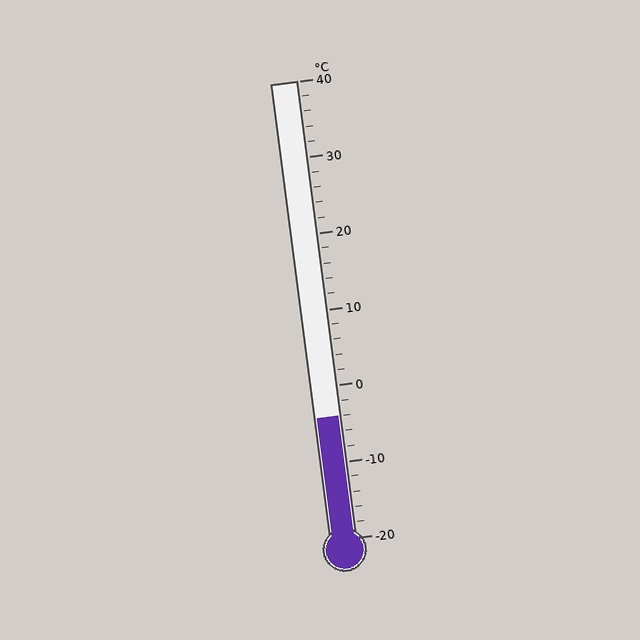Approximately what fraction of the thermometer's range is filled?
The thermometer is filled to approximately 25% of its range.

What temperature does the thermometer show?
The thermometer shows approximately -4°C.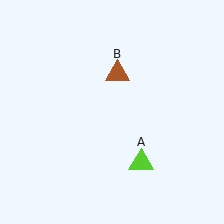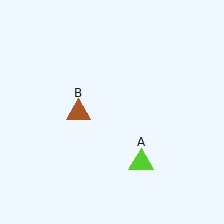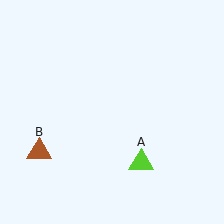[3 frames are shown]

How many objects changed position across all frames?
1 object changed position: brown triangle (object B).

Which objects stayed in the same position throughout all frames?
Lime triangle (object A) remained stationary.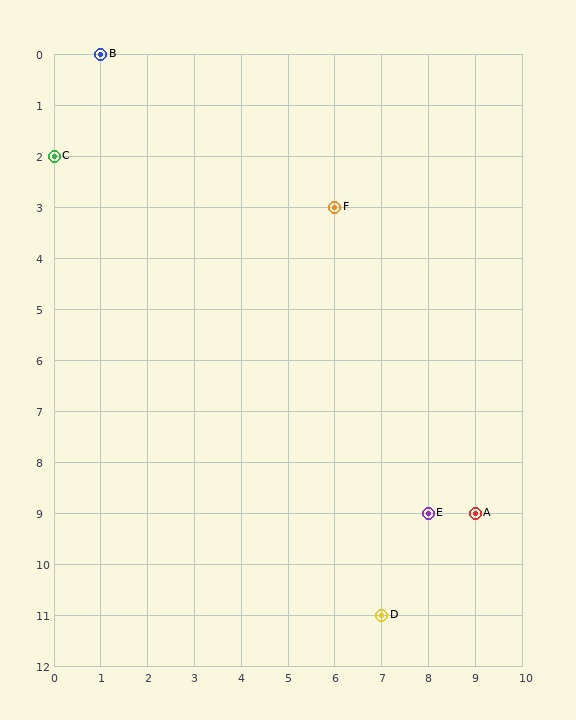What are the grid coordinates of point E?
Point E is at grid coordinates (8, 9).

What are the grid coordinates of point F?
Point F is at grid coordinates (6, 3).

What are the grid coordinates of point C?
Point C is at grid coordinates (0, 2).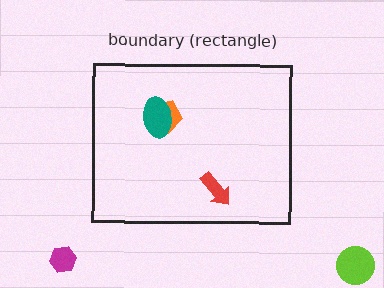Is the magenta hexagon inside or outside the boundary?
Outside.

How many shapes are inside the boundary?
3 inside, 2 outside.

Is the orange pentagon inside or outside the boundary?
Inside.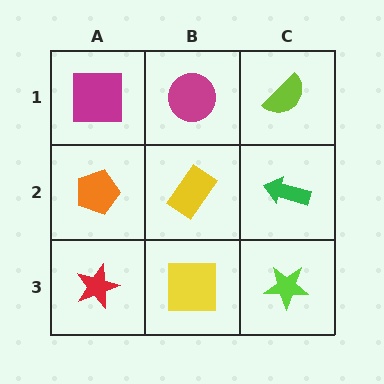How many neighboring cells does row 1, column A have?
2.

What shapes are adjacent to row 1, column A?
An orange pentagon (row 2, column A), a magenta circle (row 1, column B).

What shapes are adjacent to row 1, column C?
A green arrow (row 2, column C), a magenta circle (row 1, column B).